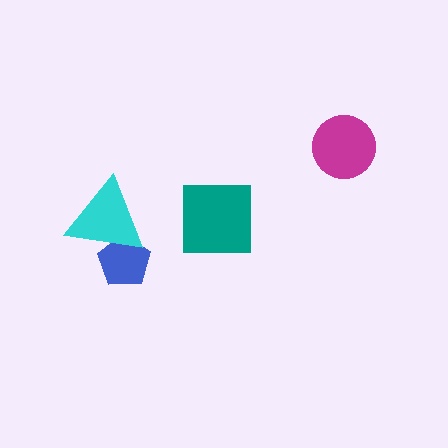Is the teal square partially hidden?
No, no other shape covers it.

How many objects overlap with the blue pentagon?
1 object overlaps with the blue pentagon.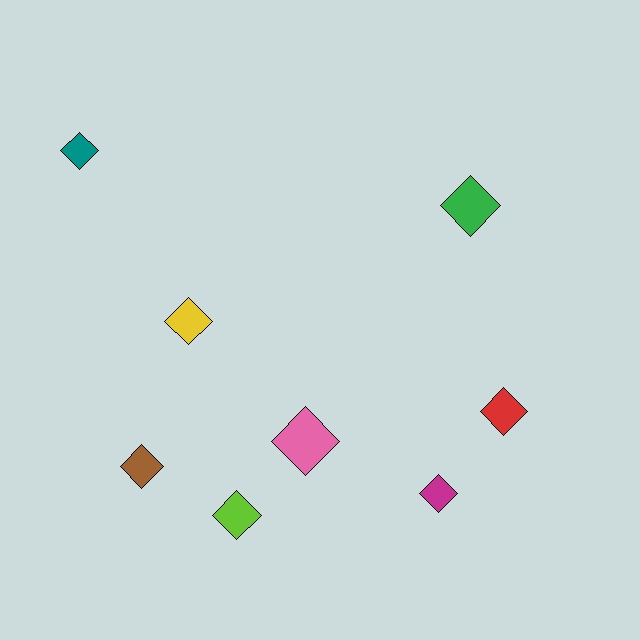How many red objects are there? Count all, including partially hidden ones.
There is 1 red object.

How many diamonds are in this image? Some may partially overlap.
There are 8 diamonds.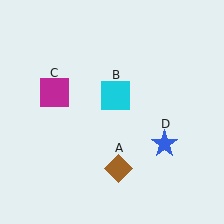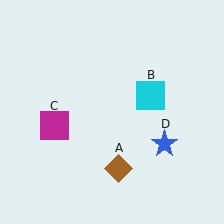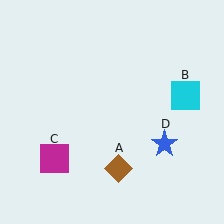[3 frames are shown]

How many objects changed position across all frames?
2 objects changed position: cyan square (object B), magenta square (object C).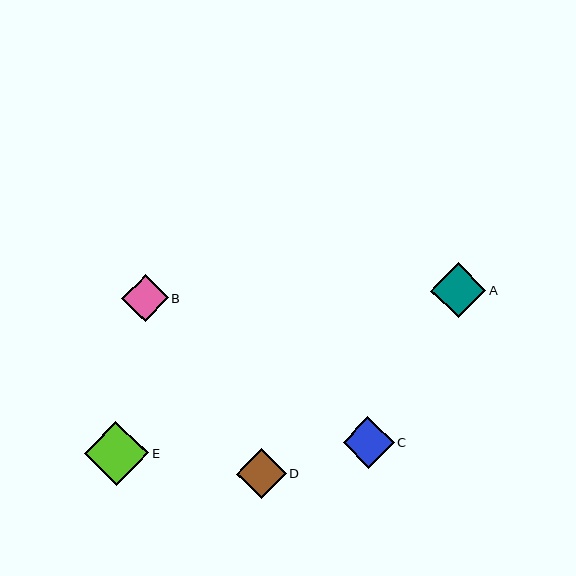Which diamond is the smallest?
Diamond B is the smallest with a size of approximately 47 pixels.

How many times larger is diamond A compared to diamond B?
Diamond A is approximately 1.2 times the size of diamond B.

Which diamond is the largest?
Diamond E is the largest with a size of approximately 64 pixels.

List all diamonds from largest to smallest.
From largest to smallest: E, A, C, D, B.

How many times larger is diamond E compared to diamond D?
Diamond E is approximately 1.3 times the size of diamond D.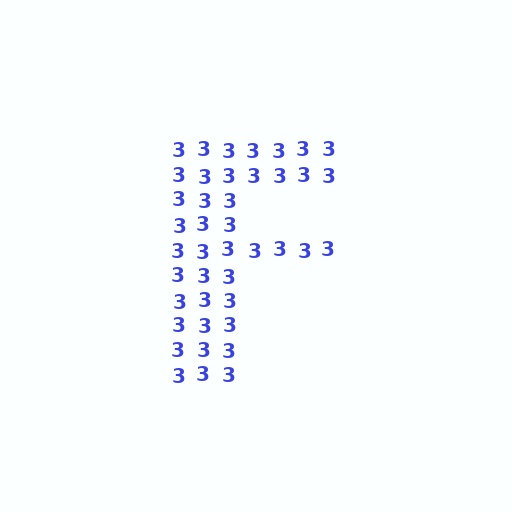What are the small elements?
The small elements are digit 3's.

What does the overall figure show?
The overall figure shows the letter F.